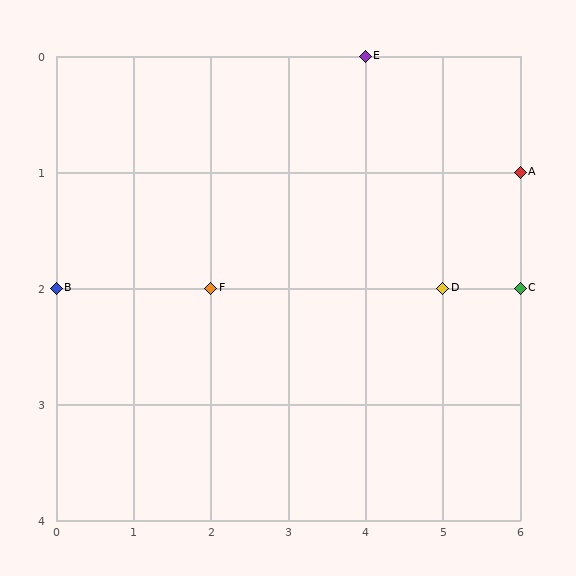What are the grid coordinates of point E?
Point E is at grid coordinates (4, 0).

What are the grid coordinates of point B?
Point B is at grid coordinates (0, 2).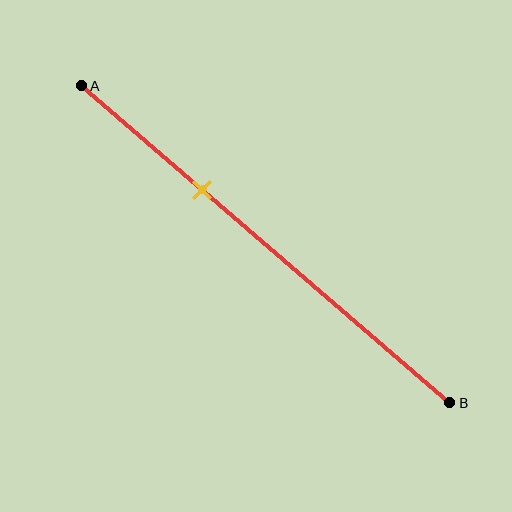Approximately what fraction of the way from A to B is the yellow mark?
The yellow mark is approximately 35% of the way from A to B.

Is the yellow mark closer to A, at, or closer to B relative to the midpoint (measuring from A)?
The yellow mark is closer to point A than the midpoint of segment AB.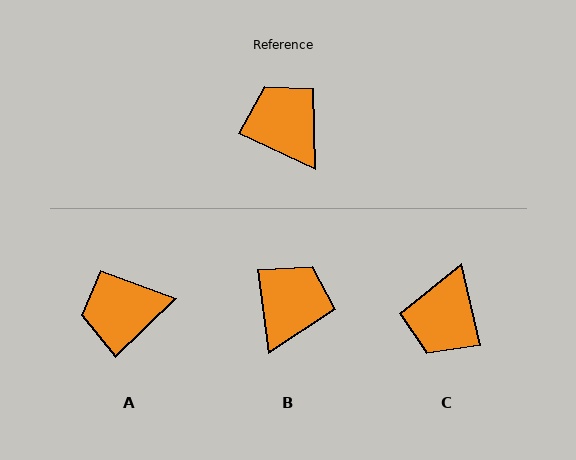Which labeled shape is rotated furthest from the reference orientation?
C, about 128 degrees away.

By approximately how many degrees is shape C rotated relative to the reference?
Approximately 128 degrees counter-clockwise.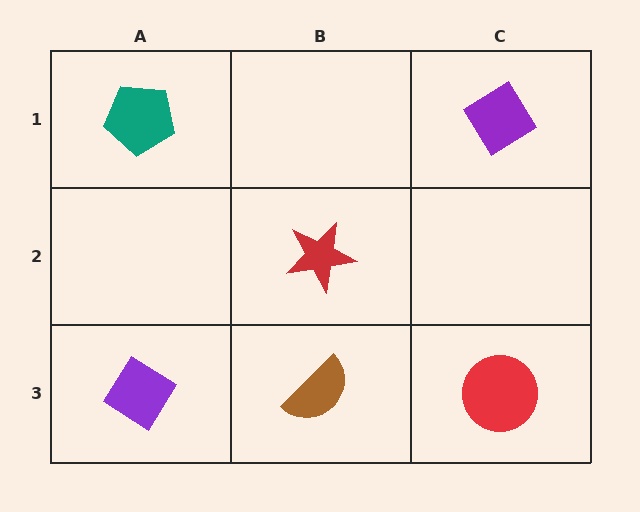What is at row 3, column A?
A purple diamond.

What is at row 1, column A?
A teal pentagon.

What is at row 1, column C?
A purple diamond.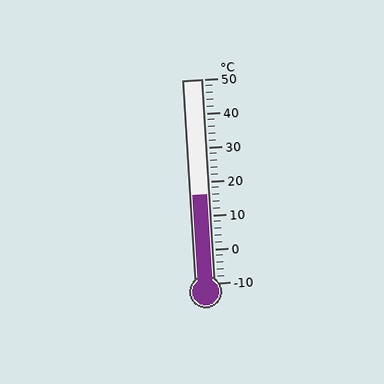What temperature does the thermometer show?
The thermometer shows approximately 16°C.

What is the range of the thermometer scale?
The thermometer scale ranges from -10°C to 50°C.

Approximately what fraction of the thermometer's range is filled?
The thermometer is filled to approximately 45% of its range.